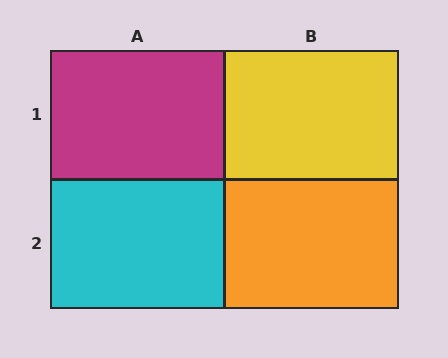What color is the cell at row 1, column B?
Yellow.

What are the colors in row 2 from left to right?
Cyan, orange.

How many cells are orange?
1 cell is orange.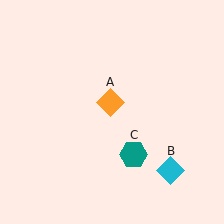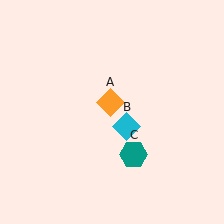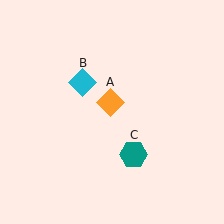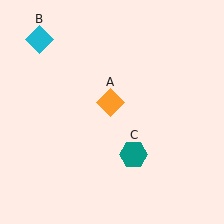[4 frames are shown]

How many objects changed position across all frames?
1 object changed position: cyan diamond (object B).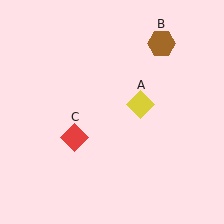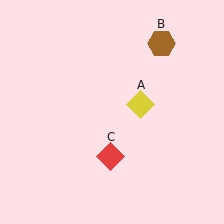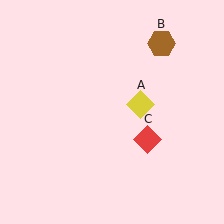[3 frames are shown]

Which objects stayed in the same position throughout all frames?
Yellow diamond (object A) and brown hexagon (object B) remained stationary.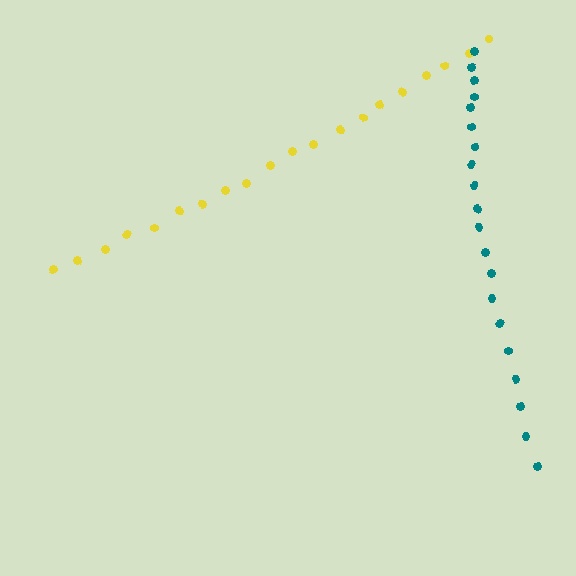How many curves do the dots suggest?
There are 2 distinct paths.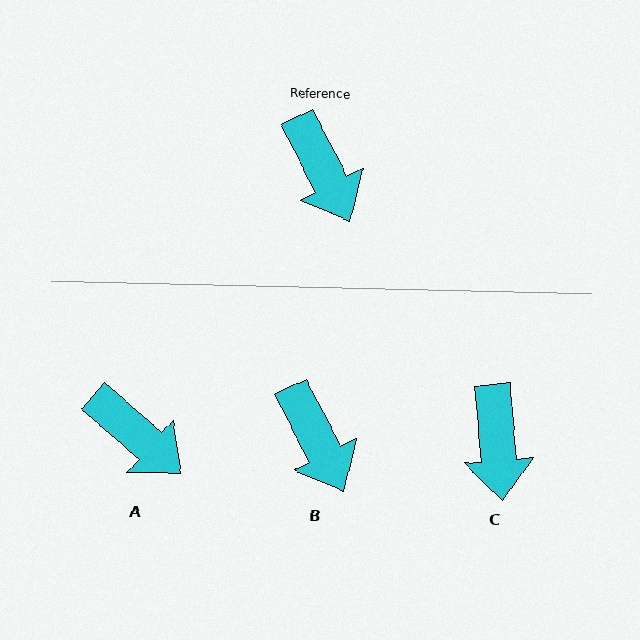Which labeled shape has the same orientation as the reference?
B.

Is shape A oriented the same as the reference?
No, it is off by about 22 degrees.